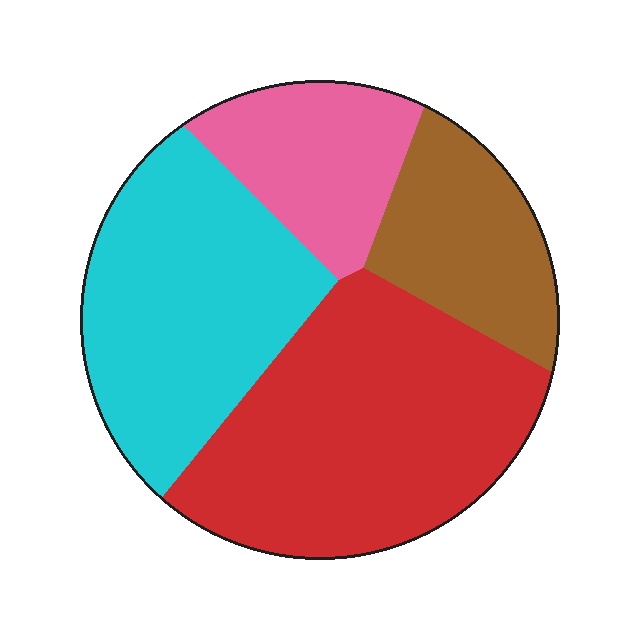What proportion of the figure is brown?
Brown covers around 15% of the figure.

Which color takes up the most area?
Red, at roughly 40%.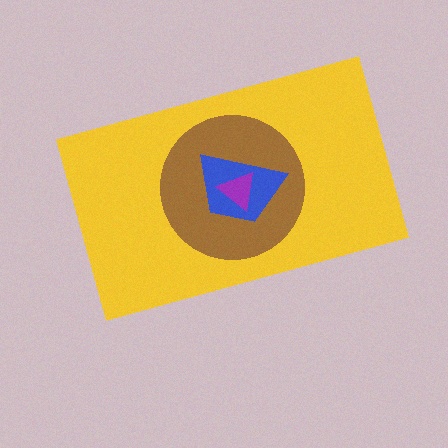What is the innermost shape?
The purple triangle.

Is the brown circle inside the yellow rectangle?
Yes.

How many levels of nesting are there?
4.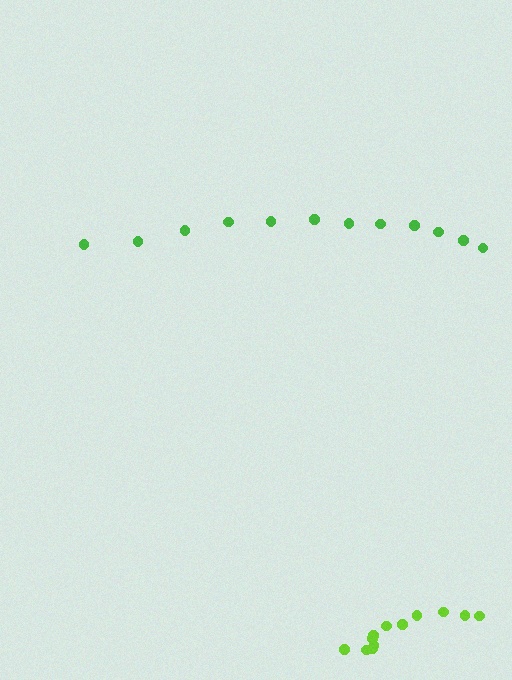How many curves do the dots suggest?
There are 2 distinct paths.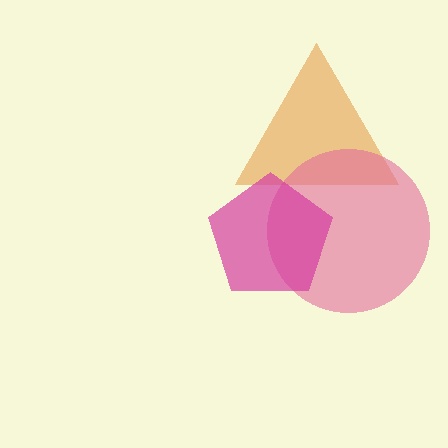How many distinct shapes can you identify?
There are 3 distinct shapes: an orange triangle, a pink circle, a magenta pentagon.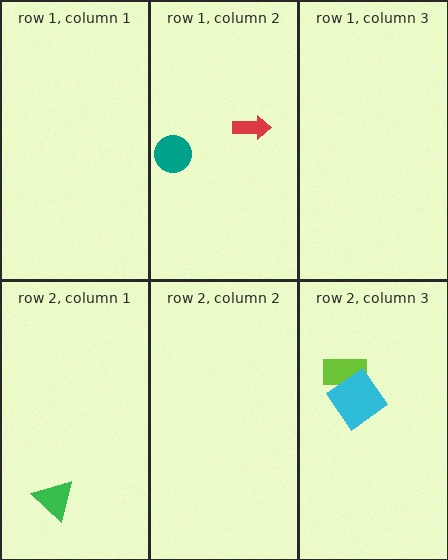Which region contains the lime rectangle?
The row 2, column 3 region.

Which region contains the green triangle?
The row 2, column 1 region.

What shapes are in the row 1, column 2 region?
The teal circle, the red arrow.